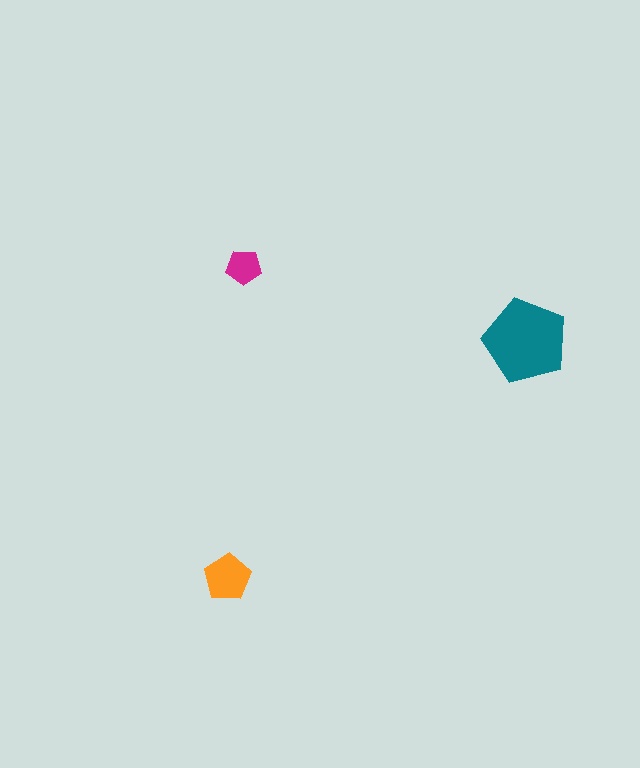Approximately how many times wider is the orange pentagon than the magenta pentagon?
About 1.5 times wider.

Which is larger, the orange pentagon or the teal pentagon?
The teal one.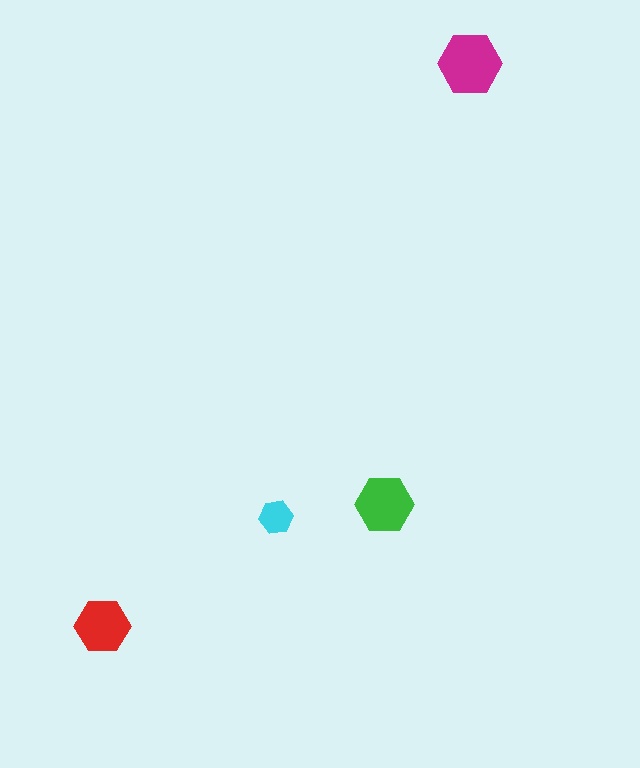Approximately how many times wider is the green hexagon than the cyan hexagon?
About 1.5 times wider.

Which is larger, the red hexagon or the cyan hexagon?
The red one.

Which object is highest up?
The magenta hexagon is topmost.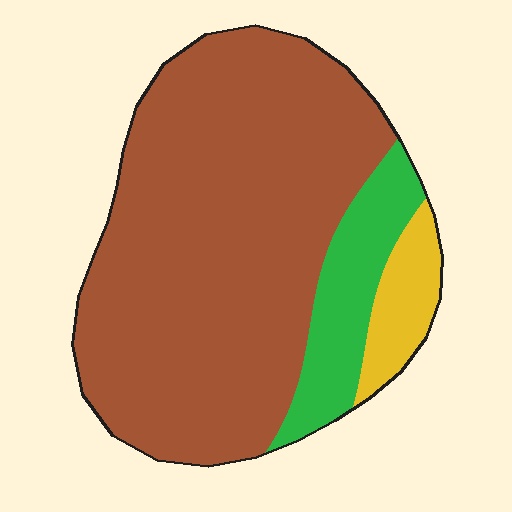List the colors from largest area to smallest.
From largest to smallest: brown, green, yellow.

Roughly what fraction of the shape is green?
Green covers 14% of the shape.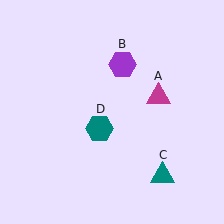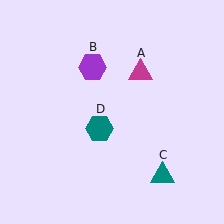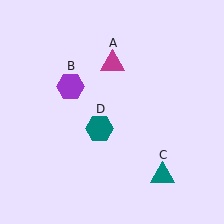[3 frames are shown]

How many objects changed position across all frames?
2 objects changed position: magenta triangle (object A), purple hexagon (object B).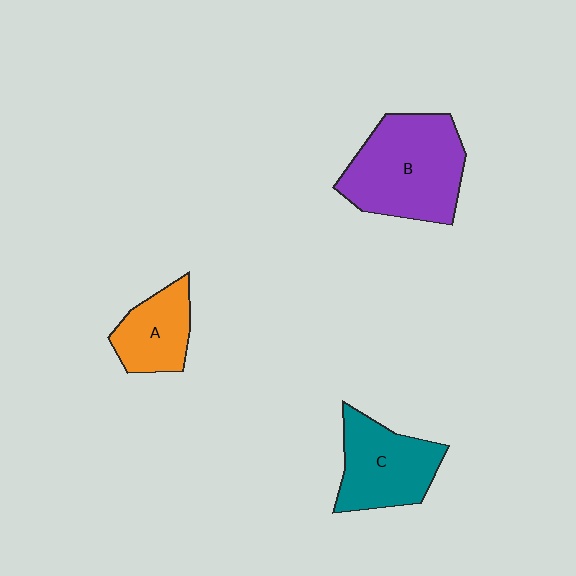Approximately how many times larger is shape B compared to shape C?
Approximately 1.4 times.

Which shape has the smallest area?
Shape A (orange).